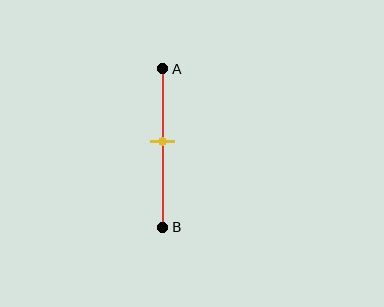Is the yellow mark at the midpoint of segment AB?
No, the mark is at about 45% from A, not at the 50% midpoint.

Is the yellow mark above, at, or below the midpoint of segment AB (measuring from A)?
The yellow mark is above the midpoint of segment AB.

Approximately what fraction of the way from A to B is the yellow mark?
The yellow mark is approximately 45% of the way from A to B.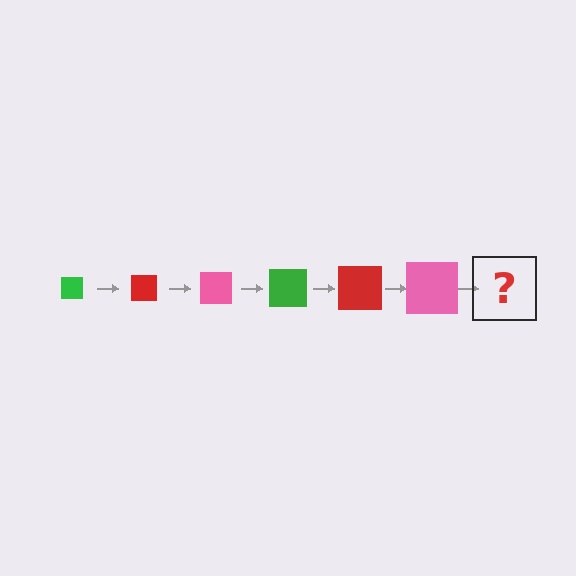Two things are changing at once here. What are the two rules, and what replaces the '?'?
The two rules are that the square grows larger each step and the color cycles through green, red, and pink. The '?' should be a green square, larger than the previous one.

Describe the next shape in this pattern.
It should be a green square, larger than the previous one.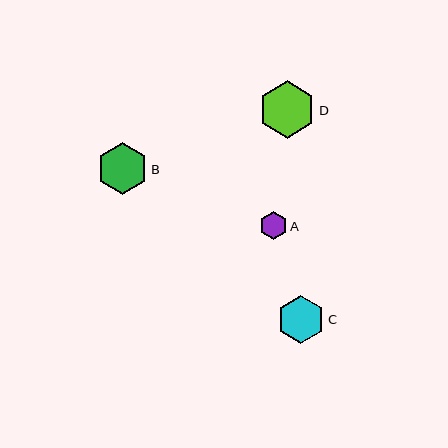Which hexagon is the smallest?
Hexagon A is the smallest with a size of approximately 28 pixels.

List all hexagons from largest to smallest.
From largest to smallest: D, B, C, A.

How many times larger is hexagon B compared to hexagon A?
Hexagon B is approximately 1.9 times the size of hexagon A.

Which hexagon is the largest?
Hexagon D is the largest with a size of approximately 58 pixels.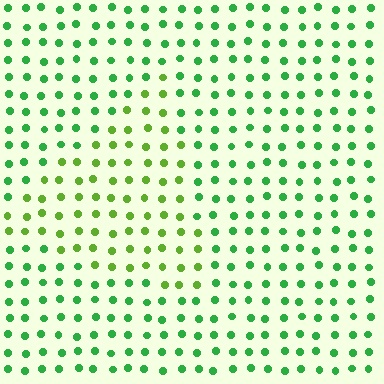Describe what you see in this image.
The image is filled with small green elements in a uniform arrangement. A triangle-shaped region is visible where the elements are tinted to a slightly different hue, forming a subtle color boundary.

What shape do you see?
I see a triangle.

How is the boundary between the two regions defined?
The boundary is defined purely by a slight shift in hue (about 33 degrees). Spacing, size, and orientation are identical on both sides.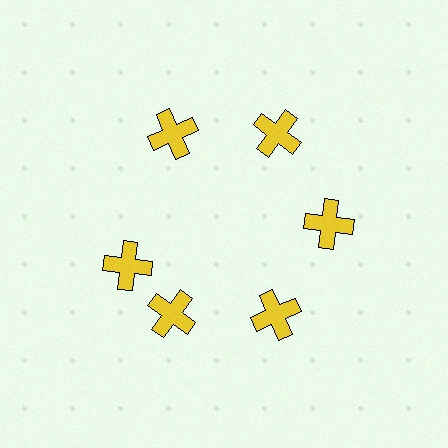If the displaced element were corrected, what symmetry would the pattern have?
It would have 6-fold rotational symmetry — the pattern would map onto itself every 60 degrees.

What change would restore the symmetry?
The symmetry would be restored by rotating it back into even spacing with its neighbors so that all 6 crosses sit at equal angles and equal distance from the center.